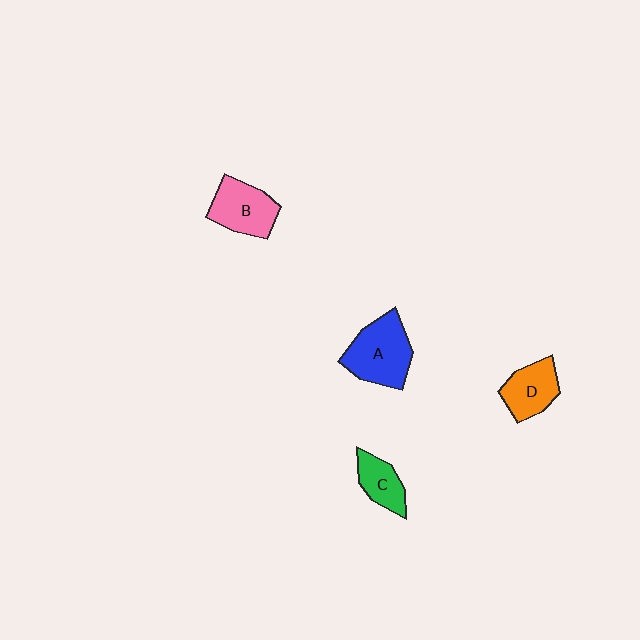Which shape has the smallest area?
Shape C (green).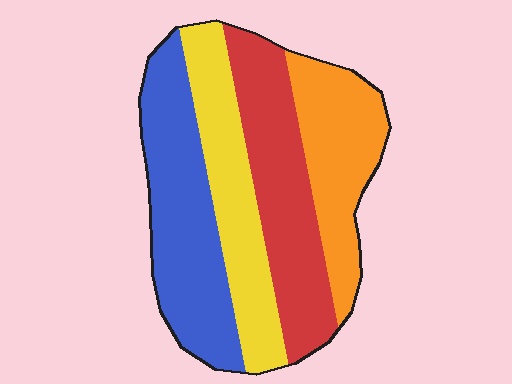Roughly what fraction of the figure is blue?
Blue takes up between a sixth and a third of the figure.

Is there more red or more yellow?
Red.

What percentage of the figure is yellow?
Yellow covers roughly 25% of the figure.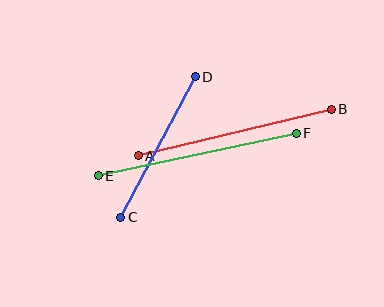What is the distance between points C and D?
The distance is approximately 159 pixels.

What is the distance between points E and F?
The distance is approximately 202 pixels.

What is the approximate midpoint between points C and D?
The midpoint is at approximately (158, 147) pixels.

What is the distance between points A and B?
The distance is approximately 199 pixels.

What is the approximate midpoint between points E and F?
The midpoint is at approximately (197, 154) pixels.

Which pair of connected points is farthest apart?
Points E and F are farthest apart.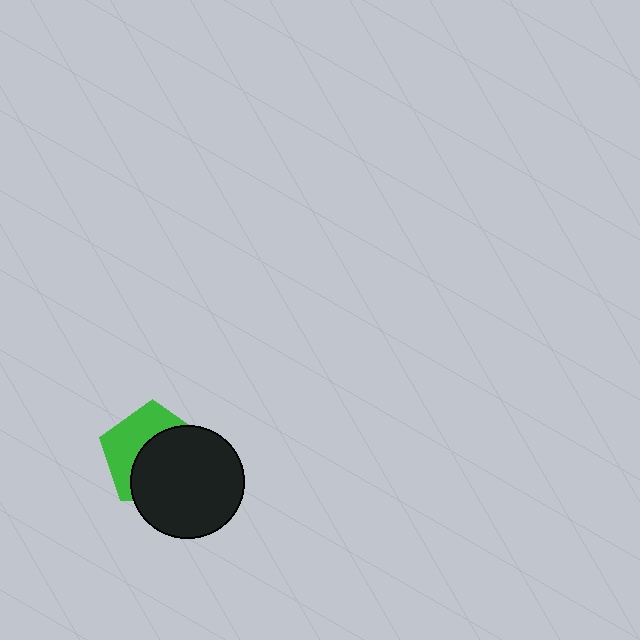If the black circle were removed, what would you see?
You would see the complete green pentagon.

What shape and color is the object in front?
The object in front is a black circle.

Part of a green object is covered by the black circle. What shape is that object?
It is a pentagon.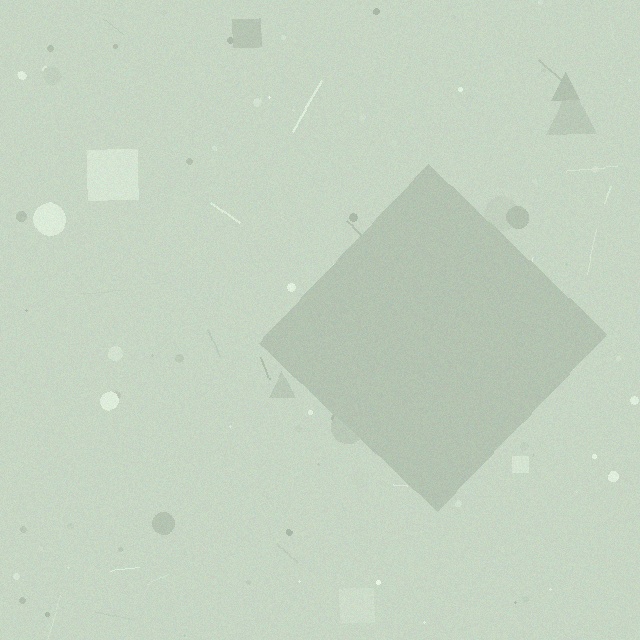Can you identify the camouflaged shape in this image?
The camouflaged shape is a diamond.